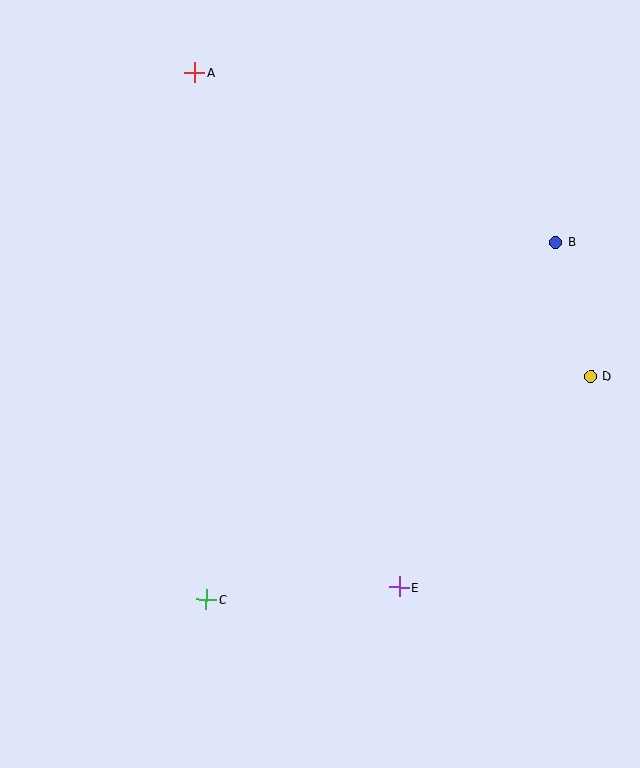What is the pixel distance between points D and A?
The distance between D and A is 499 pixels.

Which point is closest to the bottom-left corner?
Point C is closest to the bottom-left corner.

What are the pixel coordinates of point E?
Point E is at (400, 587).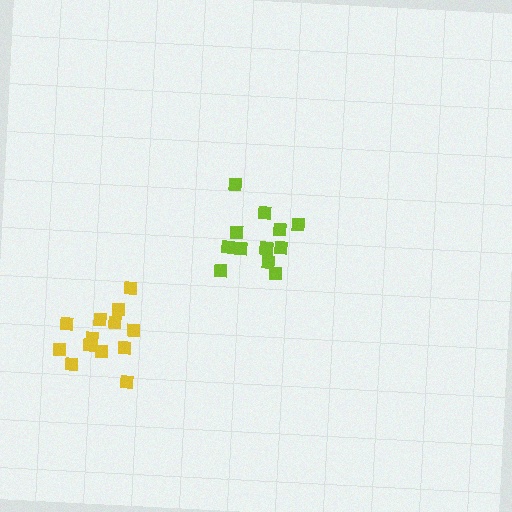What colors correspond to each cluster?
The clusters are colored: lime, yellow.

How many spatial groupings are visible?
There are 2 spatial groupings.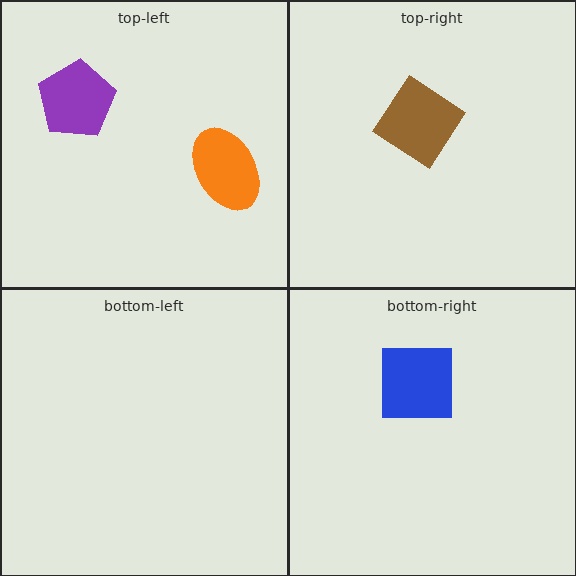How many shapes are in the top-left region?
2.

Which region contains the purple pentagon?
The top-left region.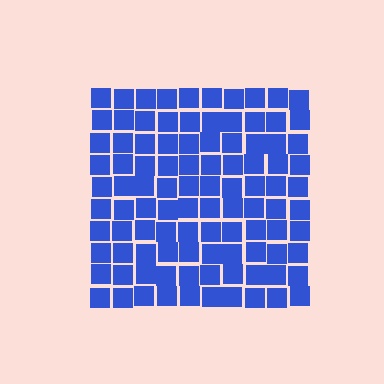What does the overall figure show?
The overall figure shows a square.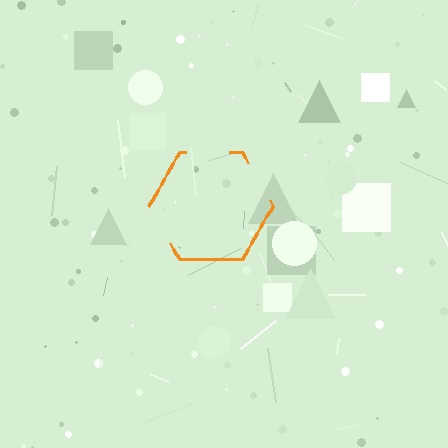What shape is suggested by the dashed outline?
The dashed outline suggests a hexagon.